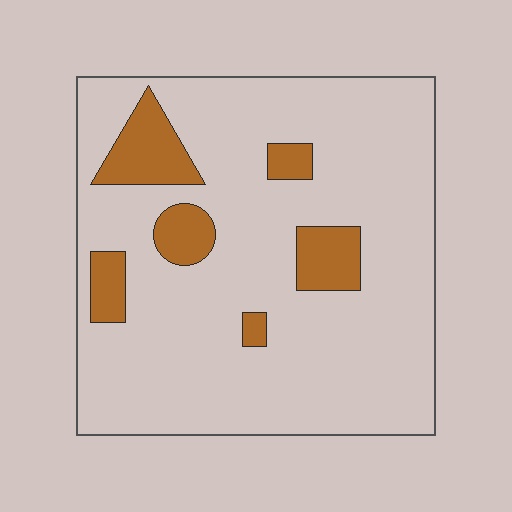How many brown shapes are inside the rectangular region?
6.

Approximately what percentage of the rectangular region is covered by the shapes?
Approximately 15%.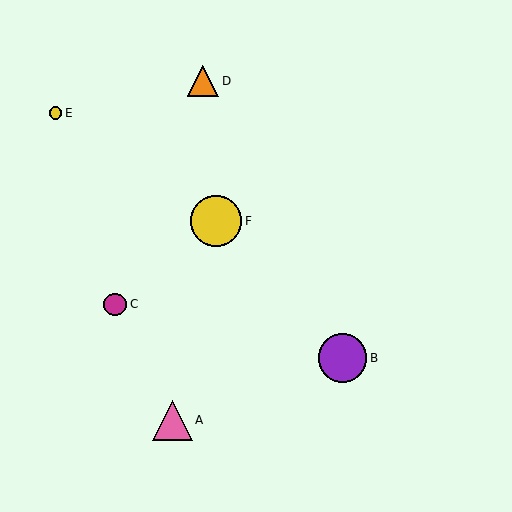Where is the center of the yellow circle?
The center of the yellow circle is at (216, 221).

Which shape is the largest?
The yellow circle (labeled F) is the largest.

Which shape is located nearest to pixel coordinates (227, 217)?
The yellow circle (labeled F) at (216, 221) is nearest to that location.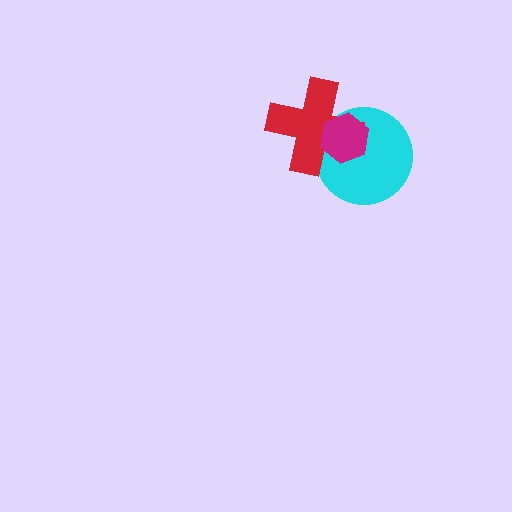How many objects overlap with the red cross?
2 objects overlap with the red cross.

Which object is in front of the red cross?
The magenta hexagon is in front of the red cross.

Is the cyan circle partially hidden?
Yes, it is partially covered by another shape.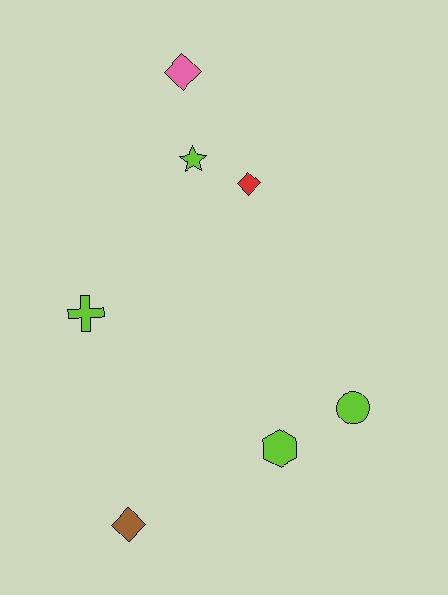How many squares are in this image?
There are no squares.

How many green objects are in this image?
There are no green objects.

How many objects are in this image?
There are 7 objects.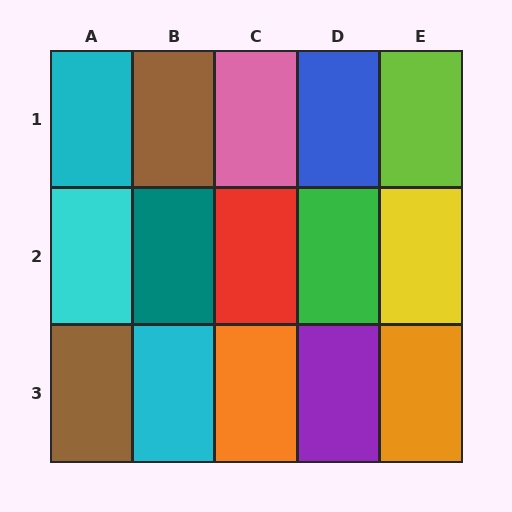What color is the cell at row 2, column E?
Yellow.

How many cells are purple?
1 cell is purple.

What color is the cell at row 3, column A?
Brown.